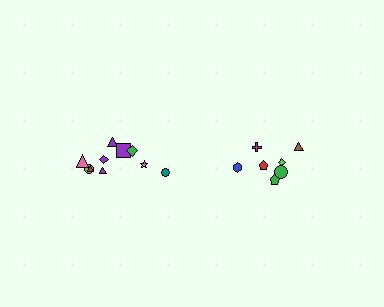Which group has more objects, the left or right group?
The left group.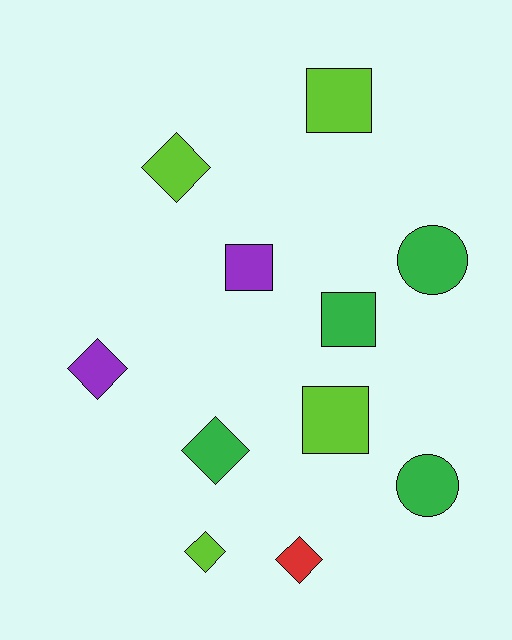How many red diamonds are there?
There is 1 red diamond.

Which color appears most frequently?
Green, with 4 objects.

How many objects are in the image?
There are 11 objects.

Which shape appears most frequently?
Diamond, with 5 objects.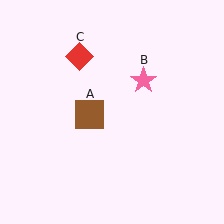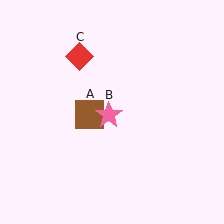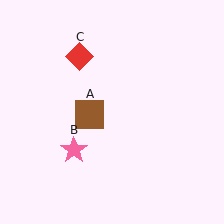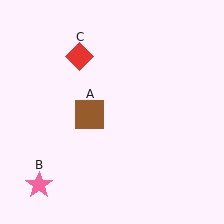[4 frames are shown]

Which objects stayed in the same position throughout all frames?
Brown square (object A) and red diamond (object C) remained stationary.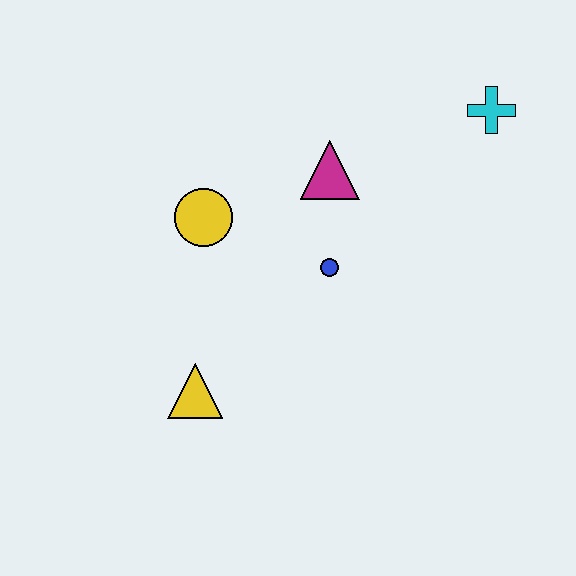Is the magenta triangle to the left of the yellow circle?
No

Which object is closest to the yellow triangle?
The yellow circle is closest to the yellow triangle.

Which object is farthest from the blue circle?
The cyan cross is farthest from the blue circle.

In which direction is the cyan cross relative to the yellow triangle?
The cyan cross is to the right of the yellow triangle.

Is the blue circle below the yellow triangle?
No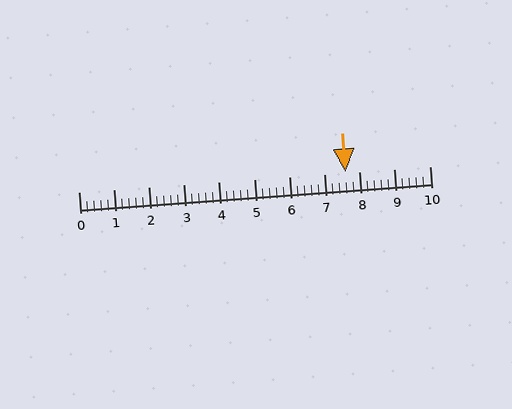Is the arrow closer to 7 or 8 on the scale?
The arrow is closer to 8.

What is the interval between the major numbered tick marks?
The major tick marks are spaced 1 units apart.